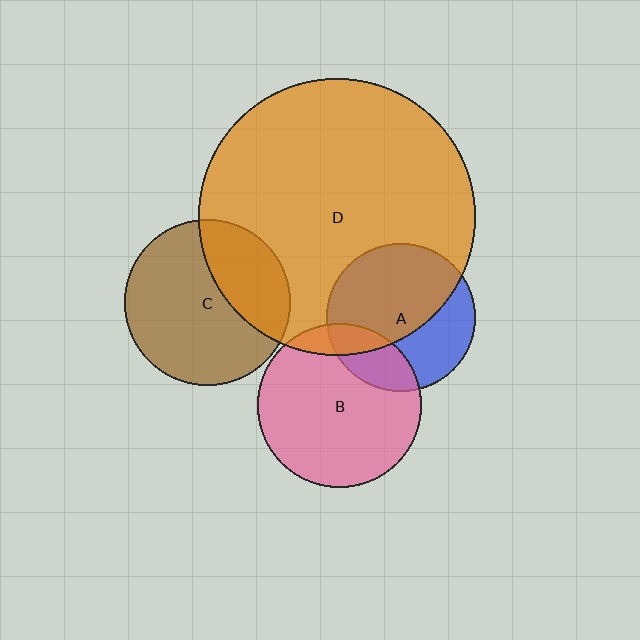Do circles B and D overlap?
Yes.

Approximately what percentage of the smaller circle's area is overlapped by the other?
Approximately 10%.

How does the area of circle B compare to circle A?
Approximately 1.2 times.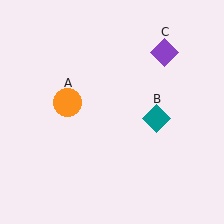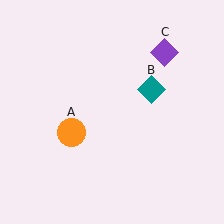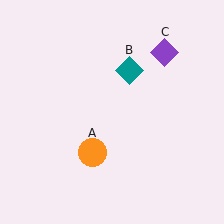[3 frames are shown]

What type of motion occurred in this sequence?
The orange circle (object A), teal diamond (object B) rotated counterclockwise around the center of the scene.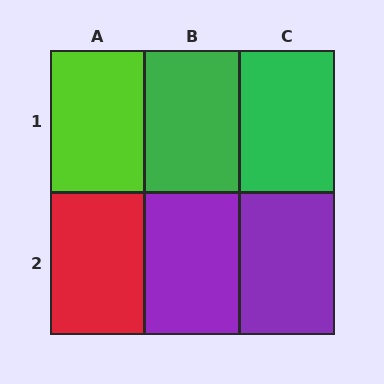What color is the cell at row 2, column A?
Red.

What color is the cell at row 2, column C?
Purple.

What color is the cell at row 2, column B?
Purple.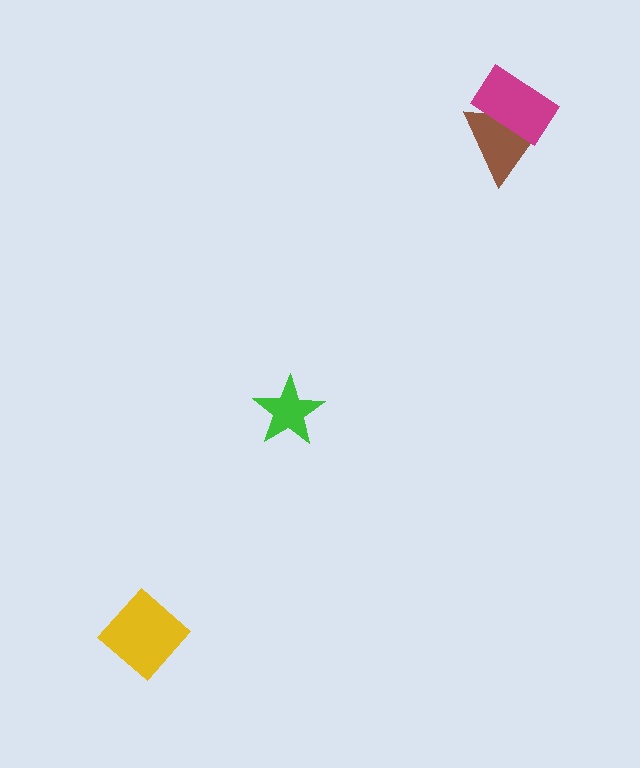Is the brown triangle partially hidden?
Yes, it is partially covered by another shape.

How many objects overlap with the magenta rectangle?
1 object overlaps with the magenta rectangle.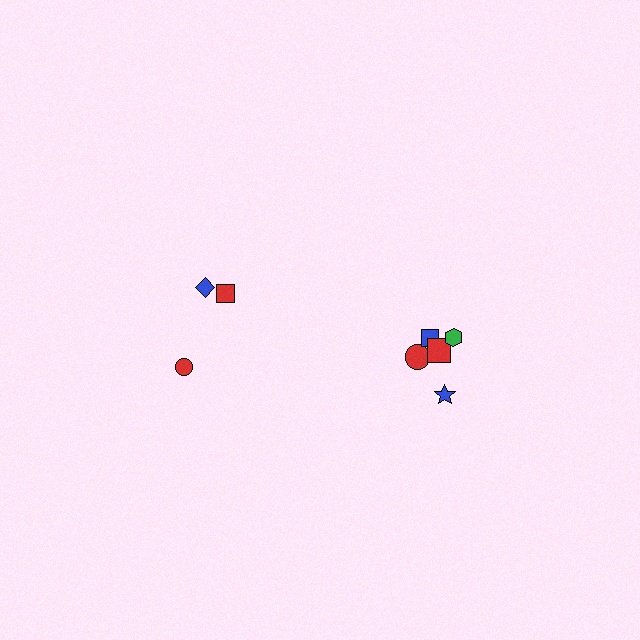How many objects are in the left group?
There are 3 objects.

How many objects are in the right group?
There are 5 objects.